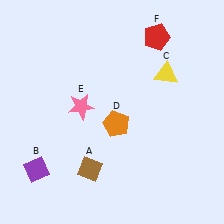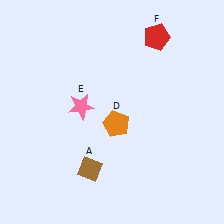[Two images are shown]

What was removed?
The yellow triangle (C), the purple diamond (B) were removed in Image 2.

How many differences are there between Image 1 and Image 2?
There are 2 differences between the two images.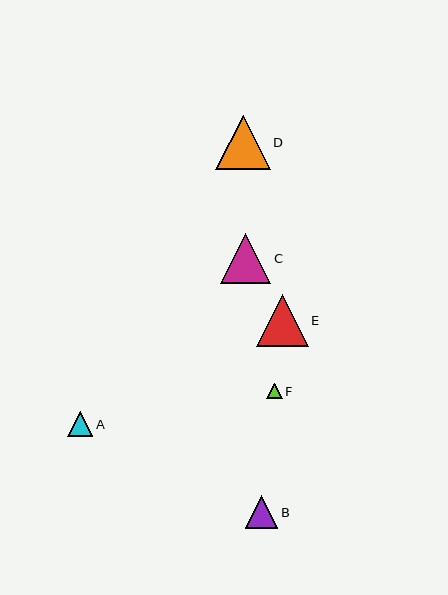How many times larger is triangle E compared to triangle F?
Triangle E is approximately 3.4 times the size of triangle F.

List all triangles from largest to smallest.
From largest to smallest: D, E, C, B, A, F.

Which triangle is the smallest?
Triangle F is the smallest with a size of approximately 15 pixels.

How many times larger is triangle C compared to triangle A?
Triangle C is approximately 2.0 times the size of triangle A.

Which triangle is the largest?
Triangle D is the largest with a size of approximately 54 pixels.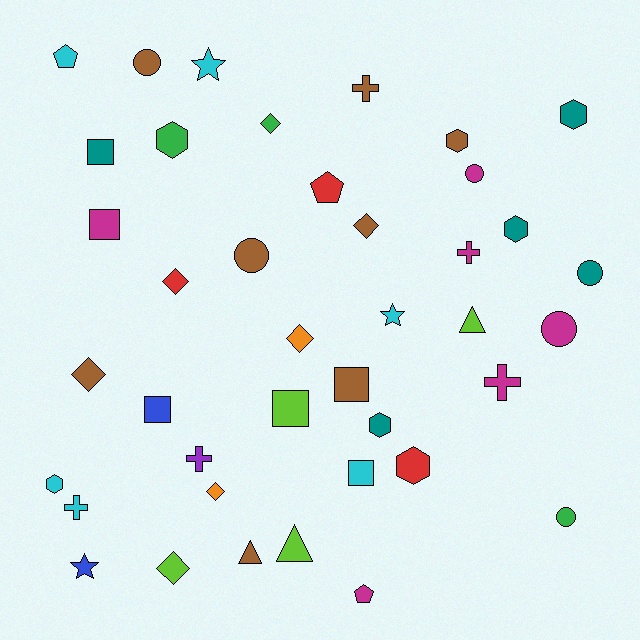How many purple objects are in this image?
There is 1 purple object.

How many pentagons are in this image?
There are 3 pentagons.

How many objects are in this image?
There are 40 objects.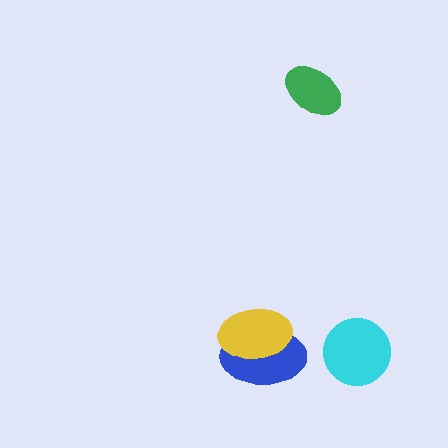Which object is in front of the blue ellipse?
The yellow ellipse is in front of the blue ellipse.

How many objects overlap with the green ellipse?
0 objects overlap with the green ellipse.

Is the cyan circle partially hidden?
No, no other shape covers it.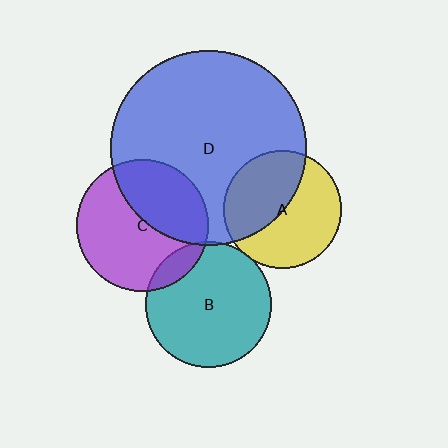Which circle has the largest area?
Circle D (blue).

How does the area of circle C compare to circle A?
Approximately 1.2 times.